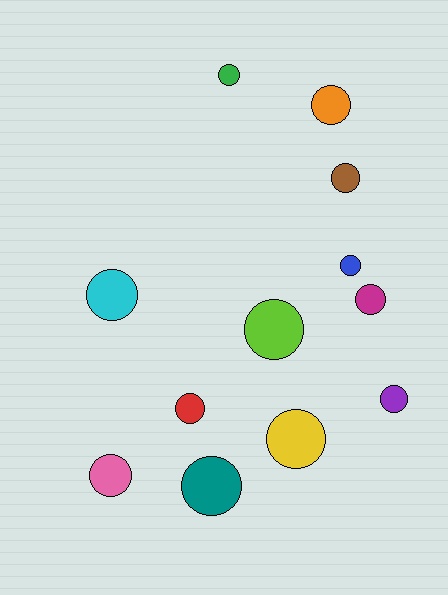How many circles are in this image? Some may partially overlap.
There are 12 circles.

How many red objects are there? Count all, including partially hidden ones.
There is 1 red object.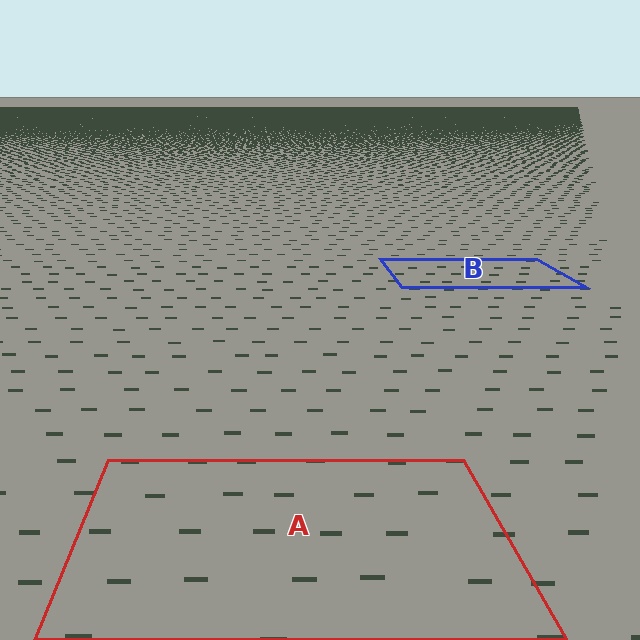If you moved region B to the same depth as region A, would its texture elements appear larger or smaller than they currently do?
They would appear larger. At a closer depth, the same texture elements are projected at a bigger on-screen size.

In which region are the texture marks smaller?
The texture marks are smaller in region B, because it is farther away.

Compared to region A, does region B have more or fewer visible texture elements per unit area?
Region B has more texture elements per unit area — they are packed more densely because it is farther away.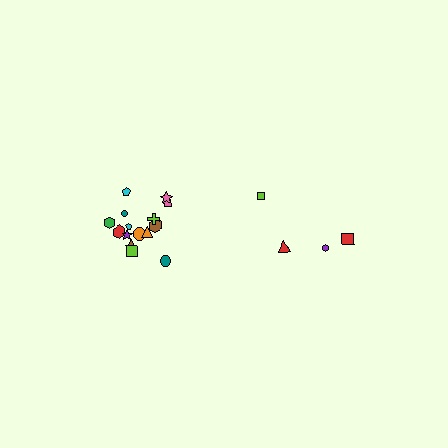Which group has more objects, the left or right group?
The left group.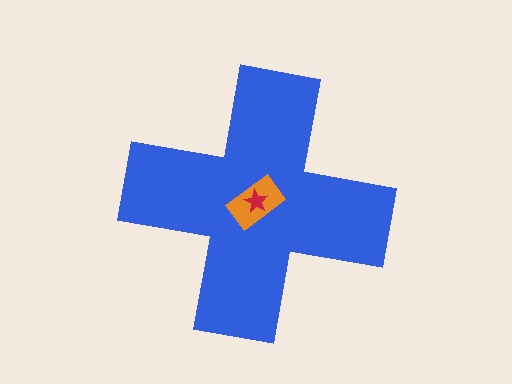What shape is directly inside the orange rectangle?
The red star.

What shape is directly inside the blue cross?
The orange rectangle.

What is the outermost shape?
The blue cross.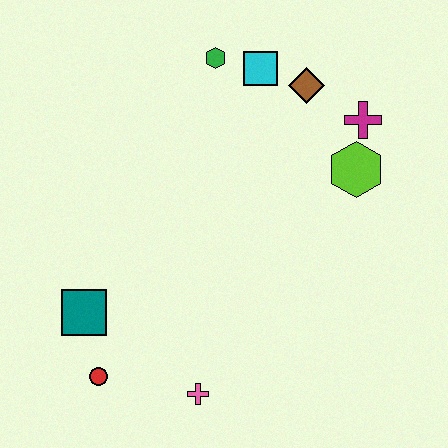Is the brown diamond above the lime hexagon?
Yes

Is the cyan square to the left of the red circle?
No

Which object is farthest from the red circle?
The magenta cross is farthest from the red circle.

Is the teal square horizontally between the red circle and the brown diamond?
No